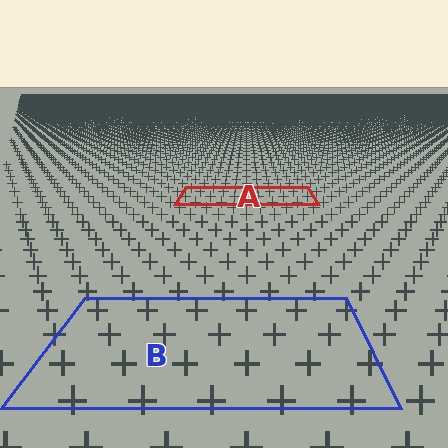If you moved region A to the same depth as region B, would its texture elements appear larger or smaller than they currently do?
They would appear larger. At a closer depth, the same texture elements are projected at a bigger on-screen size.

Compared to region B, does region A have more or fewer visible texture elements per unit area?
Region A has more texture elements per unit area — they are packed more densely because it is farther away.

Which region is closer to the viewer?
Region B is closer. The texture elements there are larger and more spread out.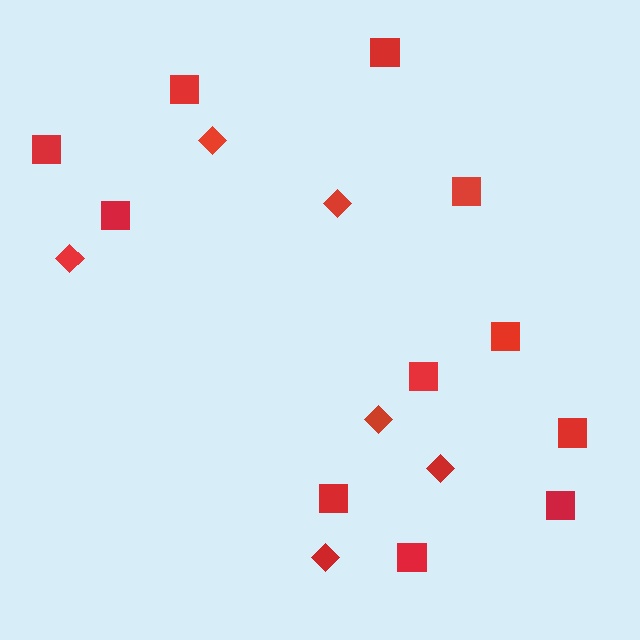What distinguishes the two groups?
There are 2 groups: one group of squares (11) and one group of diamonds (6).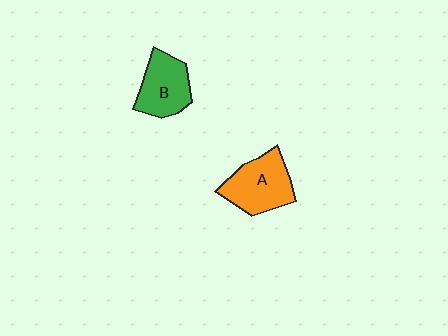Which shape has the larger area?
Shape A (orange).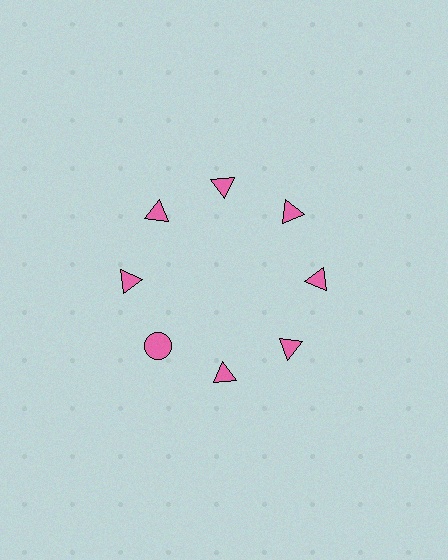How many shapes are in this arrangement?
There are 8 shapes arranged in a ring pattern.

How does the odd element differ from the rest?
It has a different shape: circle instead of triangle.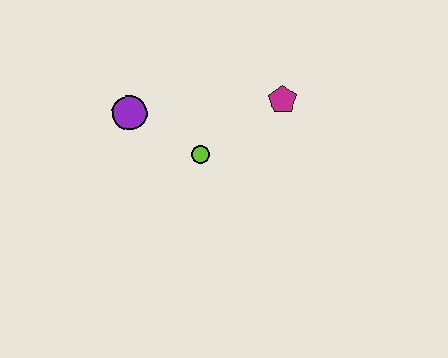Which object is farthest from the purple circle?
The magenta pentagon is farthest from the purple circle.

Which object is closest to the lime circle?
The purple circle is closest to the lime circle.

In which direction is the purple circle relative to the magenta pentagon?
The purple circle is to the left of the magenta pentagon.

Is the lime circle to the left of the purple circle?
No